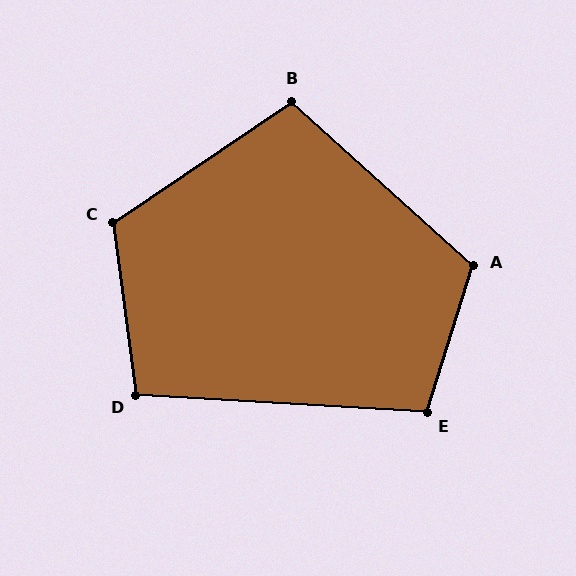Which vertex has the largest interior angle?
C, at approximately 117 degrees.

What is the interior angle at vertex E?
Approximately 104 degrees (obtuse).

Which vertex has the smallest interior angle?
D, at approximately 101 degrees.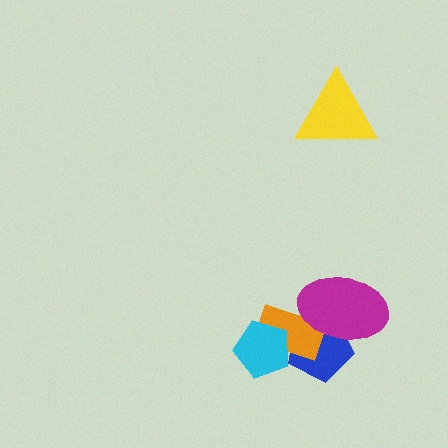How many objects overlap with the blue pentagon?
3 objects overlap with the blue pentagon.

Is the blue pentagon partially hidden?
Yes, it is partially covered by another shape.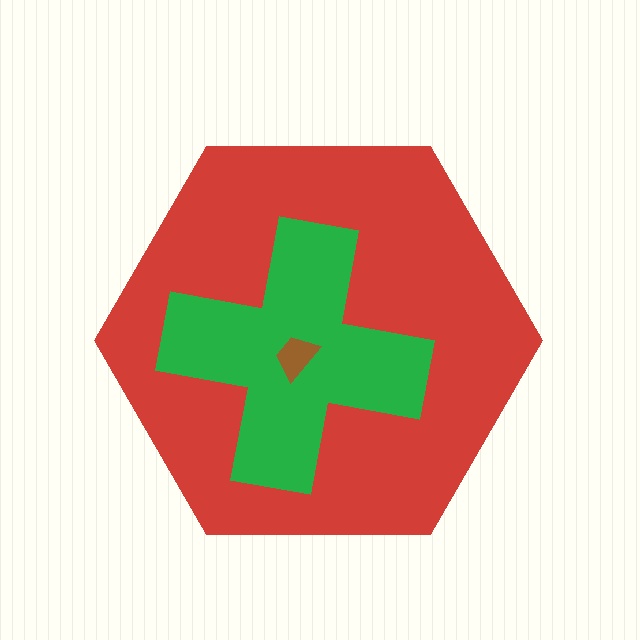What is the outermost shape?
The red hexagon.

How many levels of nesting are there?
3.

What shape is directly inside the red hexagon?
The green cross.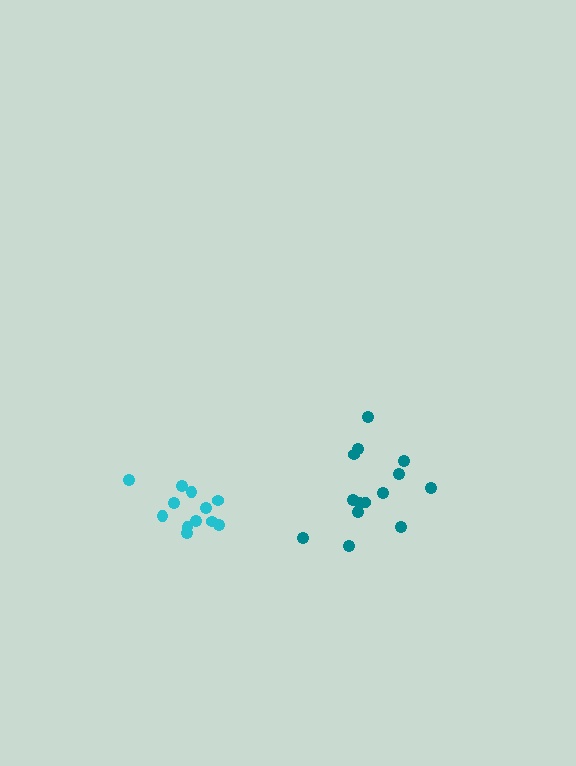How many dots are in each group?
Group 1: 14 dots, Group 2: 12 dots (26 total).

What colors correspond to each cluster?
The clusters are colored: teal, cyan.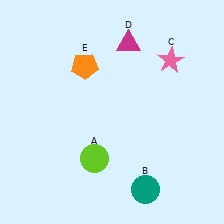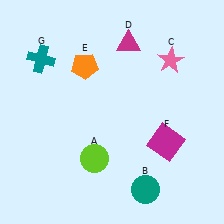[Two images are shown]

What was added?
A magenta square (F), a teal cross (G) were added in Image 2.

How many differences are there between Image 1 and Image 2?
There are 2 differences between the two images.